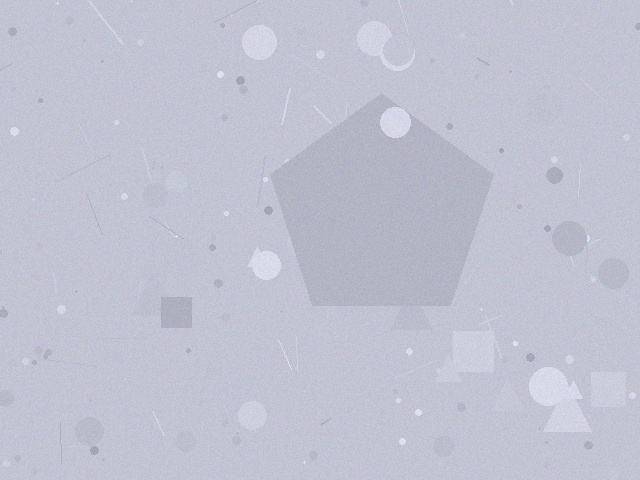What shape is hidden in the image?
A pentagon is hidden in the image.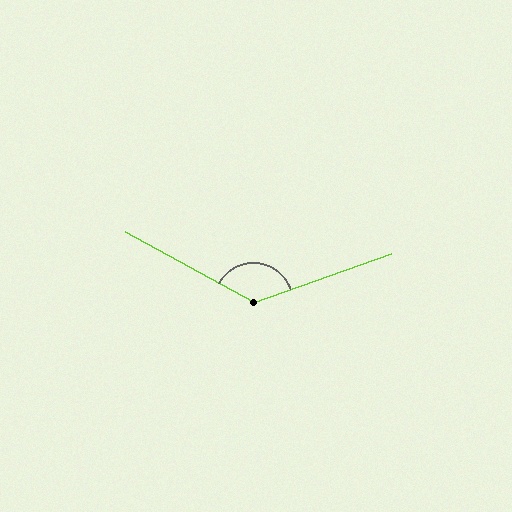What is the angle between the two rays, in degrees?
Approximately 132 degrees.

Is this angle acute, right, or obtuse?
It is obtuse.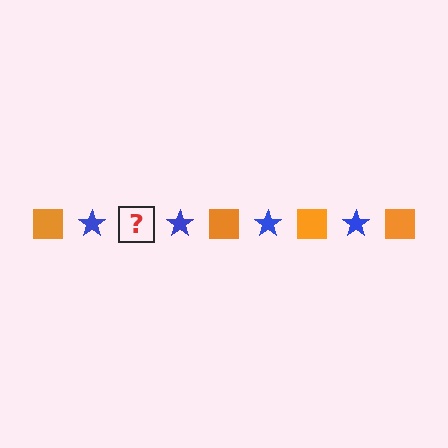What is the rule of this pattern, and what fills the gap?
The rule is that the pattern alternates between orange square and blue star. The gap should be filled with an orange square.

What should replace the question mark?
The question mark should be replaced with an orange square.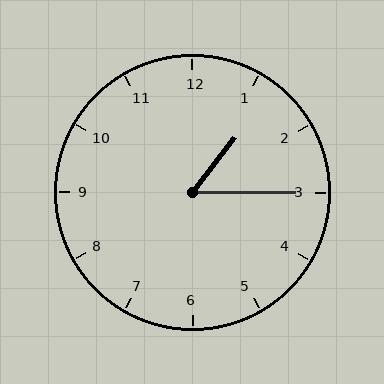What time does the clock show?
1:15.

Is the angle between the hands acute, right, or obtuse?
It is acute.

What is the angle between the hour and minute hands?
Approximately 52 degrees.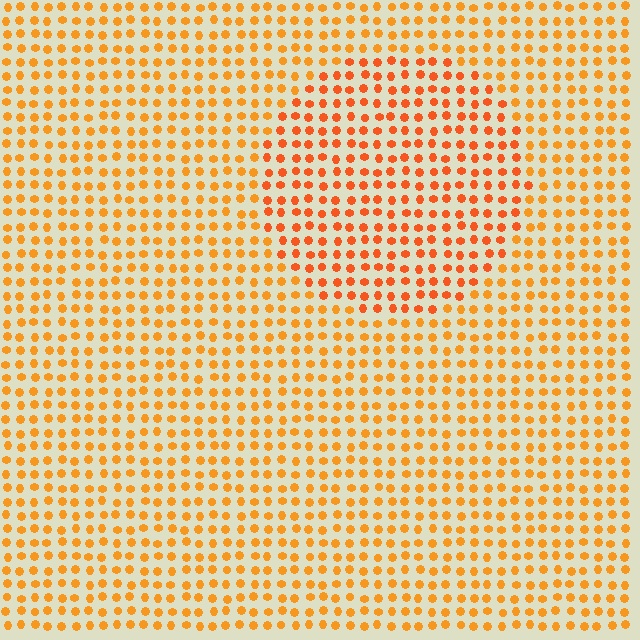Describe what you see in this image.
The image is filled with small orange elements in a uniform arrangement. A circle-shaped region is visible where the elements are tinted to a slightly different hue, forming a subtle color boundary.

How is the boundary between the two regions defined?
The boundary is defined purely by a slight shift in hue (about 18 degrees). Spacing, size, and orientation are identical on both sides.